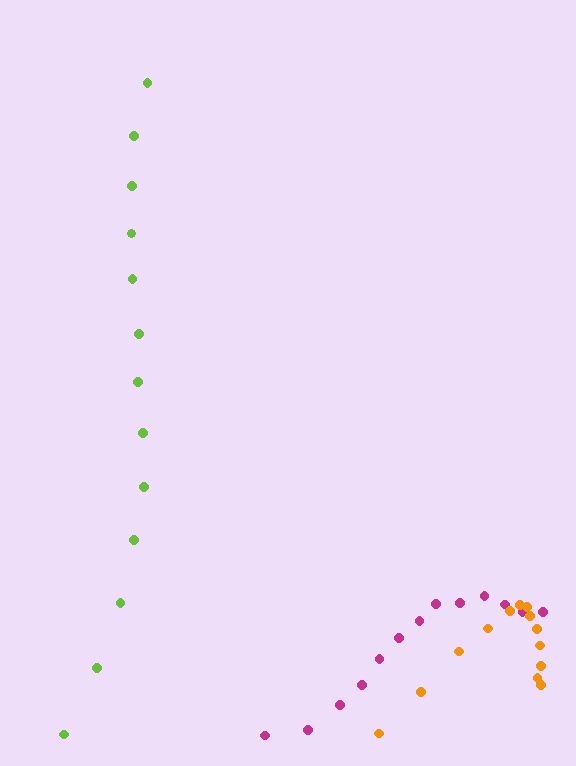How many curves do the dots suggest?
There are 3 distinct paths.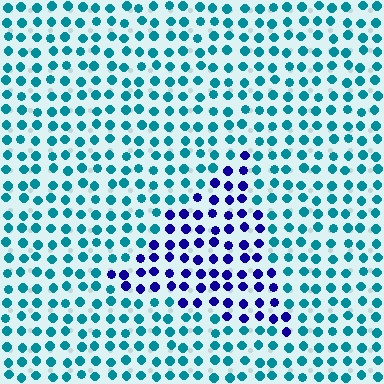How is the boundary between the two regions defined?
The boundary is defined purely by a slight shift in hue (about 62 degrees). Spacing, size, and orientation are identical on both sides.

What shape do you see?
I see a triangle.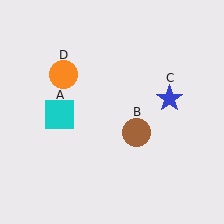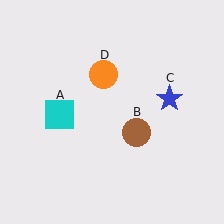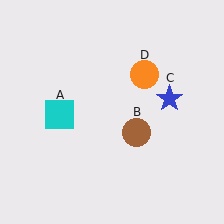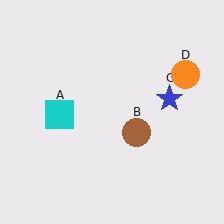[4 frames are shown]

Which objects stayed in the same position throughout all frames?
Cyan square (object A) and brown circle (object B) and blue star (object C) remained stationary.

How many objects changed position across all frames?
1 object changed position: orange circle (object D).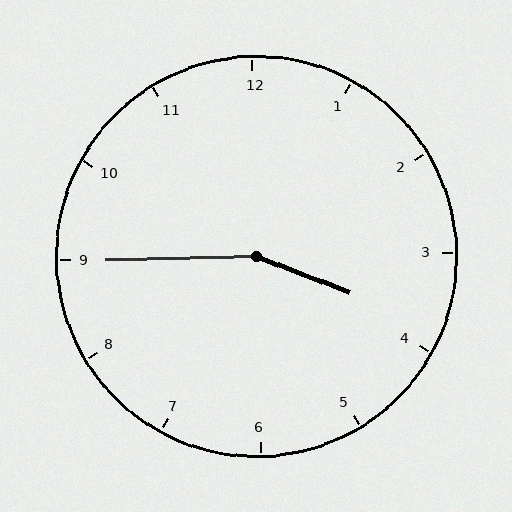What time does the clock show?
3:45.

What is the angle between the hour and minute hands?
Approximately 158 degrees.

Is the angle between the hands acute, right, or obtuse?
It is obtuse.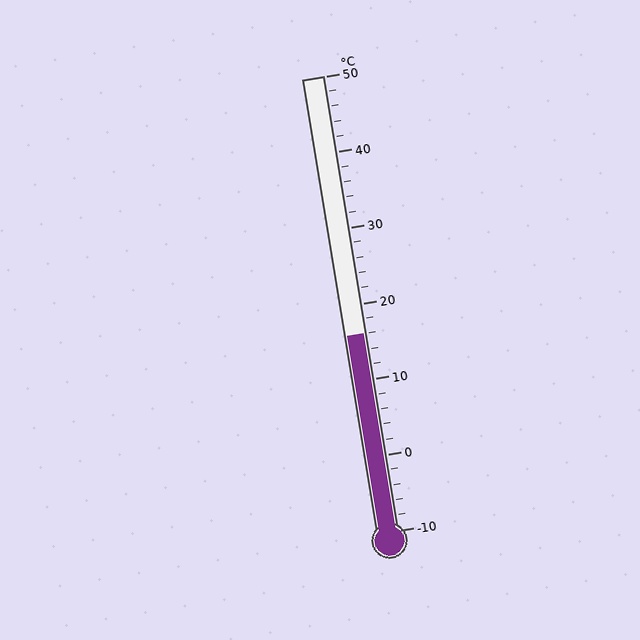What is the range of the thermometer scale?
The thermometer scale ranges from -10°C to 50°C.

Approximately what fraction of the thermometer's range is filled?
The thermometer is filled to approximately 45% of its range.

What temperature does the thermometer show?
The thermometer shows approximately 16°C.